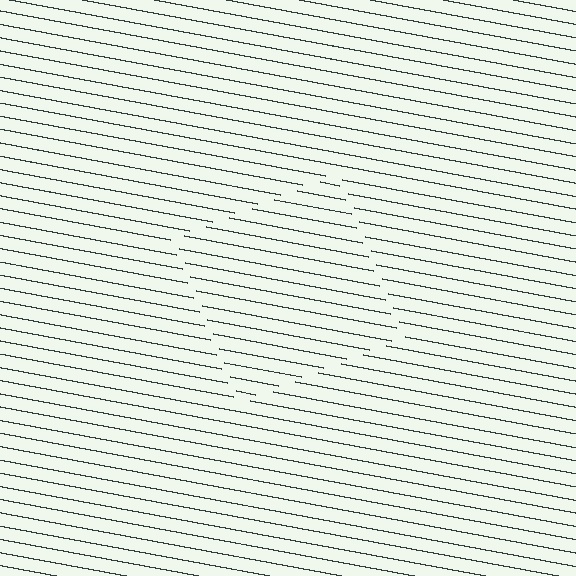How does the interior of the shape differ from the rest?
The interior of the shape contains the same grating, shifted by half a period — the contour is defined by the phase discontinuity where line-ends from the inner and outer gratings abut.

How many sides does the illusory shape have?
4 sides — the line-ends trace a square.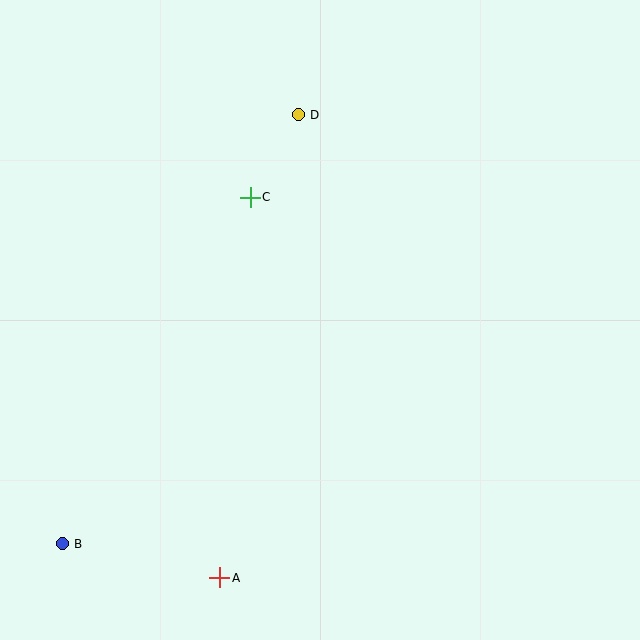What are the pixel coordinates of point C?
Point C is at (250, 197).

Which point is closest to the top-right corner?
Point D is closest to the top-right corner.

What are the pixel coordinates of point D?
Point D is at (298, 115).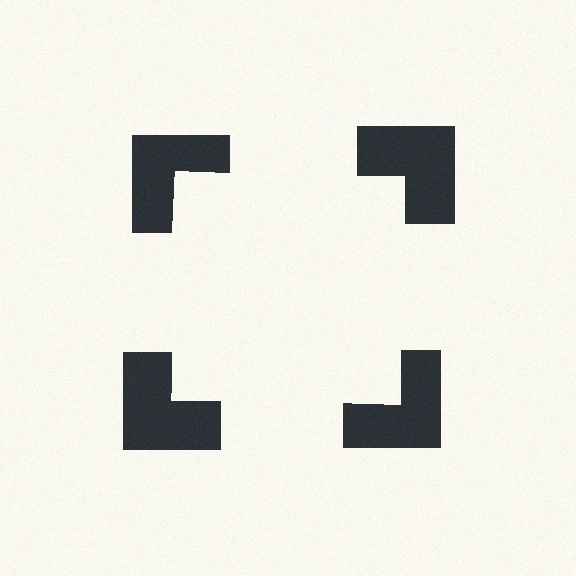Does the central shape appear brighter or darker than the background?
It typically appears slightly brighter than the background, even though no actual brightness change is drawn.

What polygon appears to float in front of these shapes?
An illusory square — its edges are inferred from the aligned wedge cuts in the notched squares, not physically drawn.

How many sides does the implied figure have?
4 sides.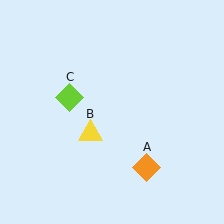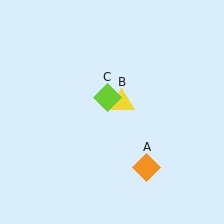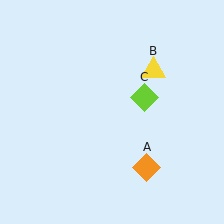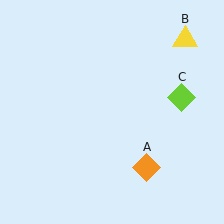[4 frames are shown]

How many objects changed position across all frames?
2 objects changed position: yellow triangle (object B), lime diamond (object C).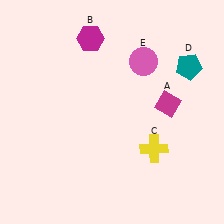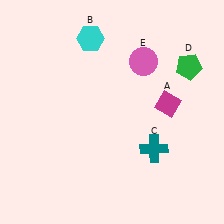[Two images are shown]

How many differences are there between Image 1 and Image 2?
There are 3 differences between the two images.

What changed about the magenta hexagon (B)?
In Image 1, B is magenta. In Image 2, it changed to cyan.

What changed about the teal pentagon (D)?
In Image 1, D is teal. In Image 2, it changed to green.